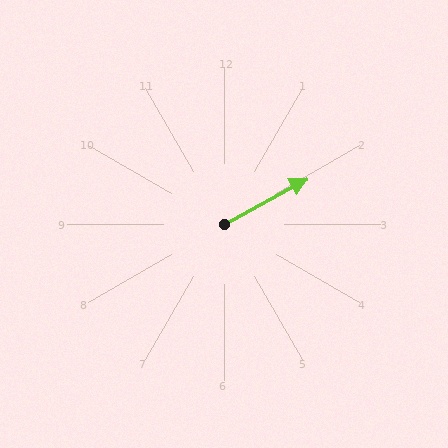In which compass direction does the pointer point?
Northeast.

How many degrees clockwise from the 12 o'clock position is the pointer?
Approximately 61 degrees.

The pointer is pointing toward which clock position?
Roughly 2 o'clock.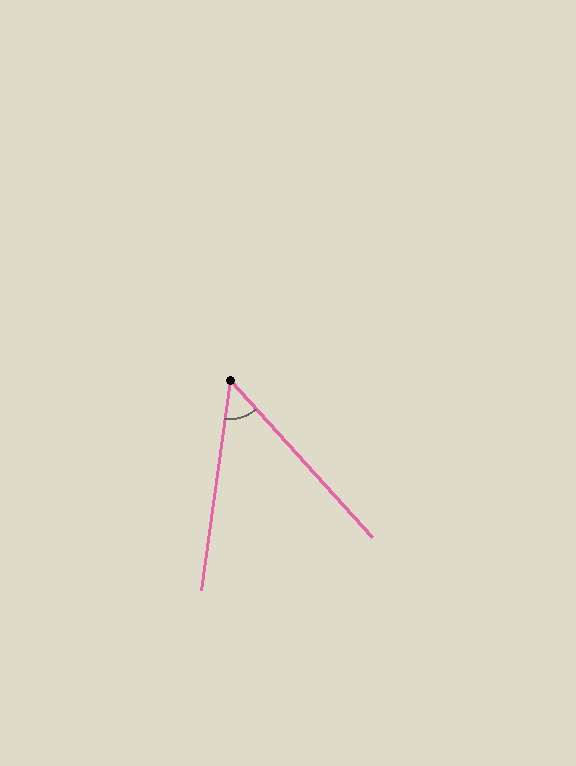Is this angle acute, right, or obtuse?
It is acute.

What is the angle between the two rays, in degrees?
Approximately 50 degrees.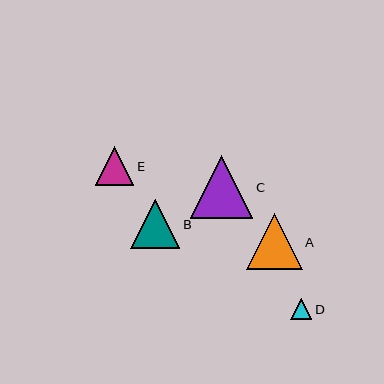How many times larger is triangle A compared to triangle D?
Triangle A is approximately 2.7 times the size of triangle D.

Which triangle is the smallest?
Triangle D is the smallest with a size of approximately 21 pixels.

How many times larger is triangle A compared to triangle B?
Triangle A is approximately 1.1 times the size of triangle B.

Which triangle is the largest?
Triangle C is the largest with a size of approximately 62 pixels.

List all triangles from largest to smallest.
From largest to smallest: C, A, B, E, D.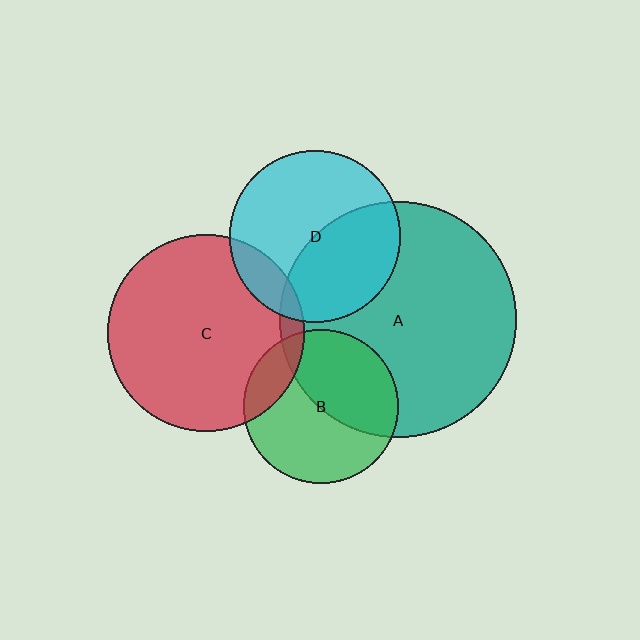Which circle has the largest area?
Circle A (teal).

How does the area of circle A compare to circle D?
Approximately 1.9 times.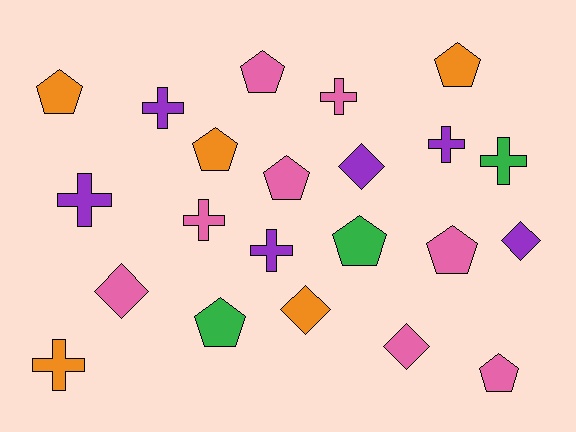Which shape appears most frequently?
Pentagon, with 9 objects.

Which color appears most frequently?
Pink, with 8 objects.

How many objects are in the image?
There are 22 objects.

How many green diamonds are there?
There are no green diamonds.